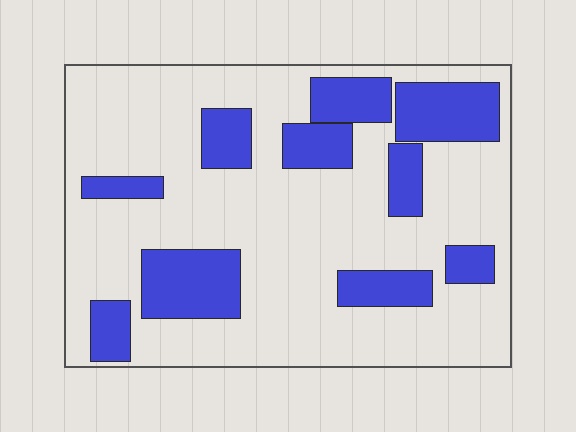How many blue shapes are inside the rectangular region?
10.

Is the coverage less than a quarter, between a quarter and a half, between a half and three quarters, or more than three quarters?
Between a quarter and a half.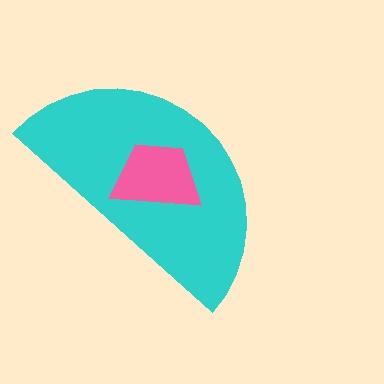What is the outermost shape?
The cyan semicircle.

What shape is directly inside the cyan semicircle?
The pink trapezoid.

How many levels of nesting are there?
2.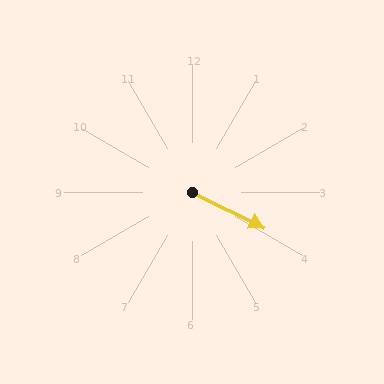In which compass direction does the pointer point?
Southeast.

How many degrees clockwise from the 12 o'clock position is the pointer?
Approximately 116 degrees.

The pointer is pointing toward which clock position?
Roughly 4 o'clock.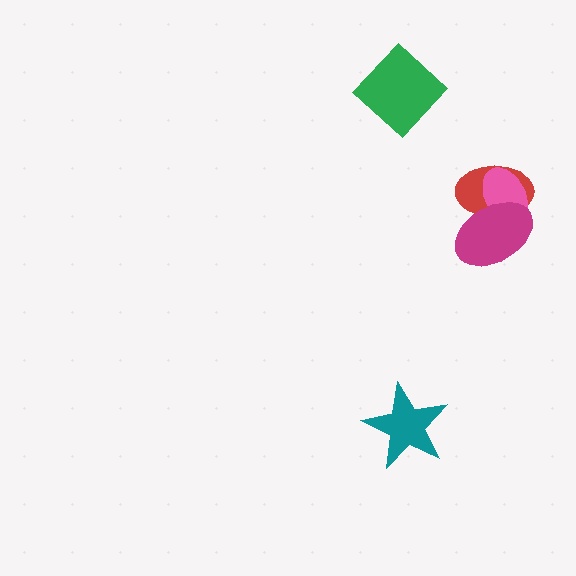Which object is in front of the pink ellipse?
The magenta ellipse is in front of the pink ellipse.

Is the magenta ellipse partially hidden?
No, no other shape covers it.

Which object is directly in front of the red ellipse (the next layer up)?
The pink ellipse is directly in front of the red ellipse.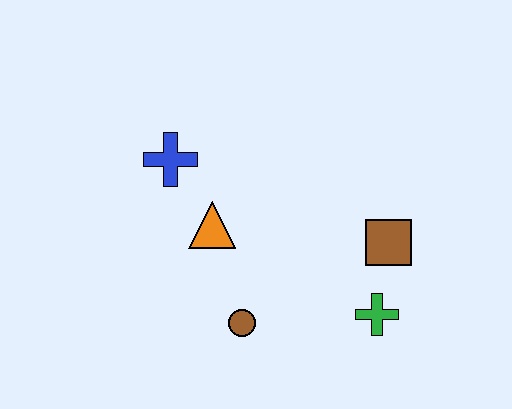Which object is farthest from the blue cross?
The green cross is farthest from the blue cross.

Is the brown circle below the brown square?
Yes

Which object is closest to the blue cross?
The orange triangle is closest to the blue cross.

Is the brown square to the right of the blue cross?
Yes